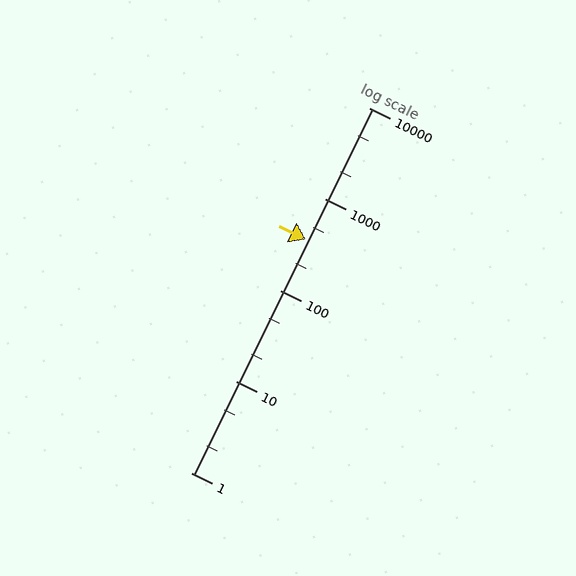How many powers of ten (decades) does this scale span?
The scale spans 4 decades, from 1 to 10000.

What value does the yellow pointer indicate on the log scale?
The pointer indicates approximately 360.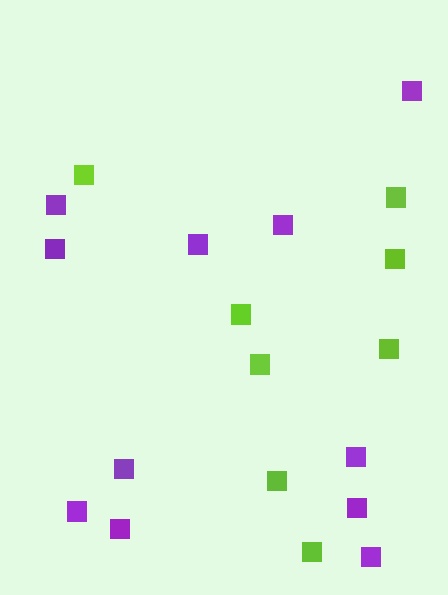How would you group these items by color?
There are 2 groups: one group of lime squares (8) and one group of purple squares (11).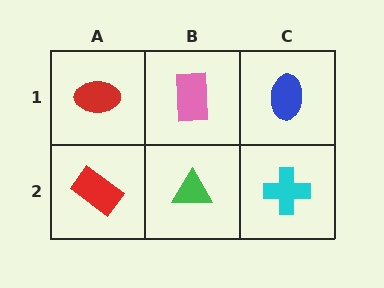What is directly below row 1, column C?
A cyan cross.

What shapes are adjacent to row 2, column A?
A red ellipse (row 1, column A), a green triangle (row 2, column B).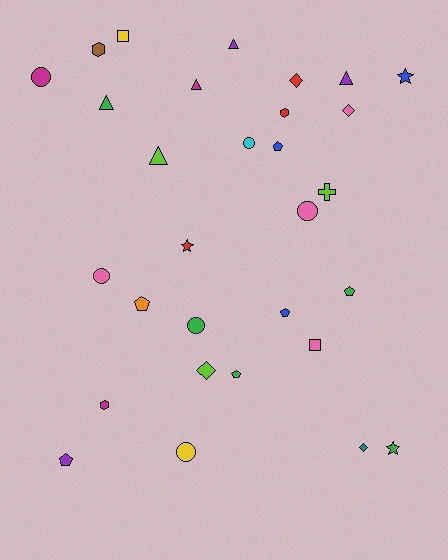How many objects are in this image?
There are 30 objects.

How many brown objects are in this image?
There is 1 brown object.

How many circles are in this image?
There are 6 circles.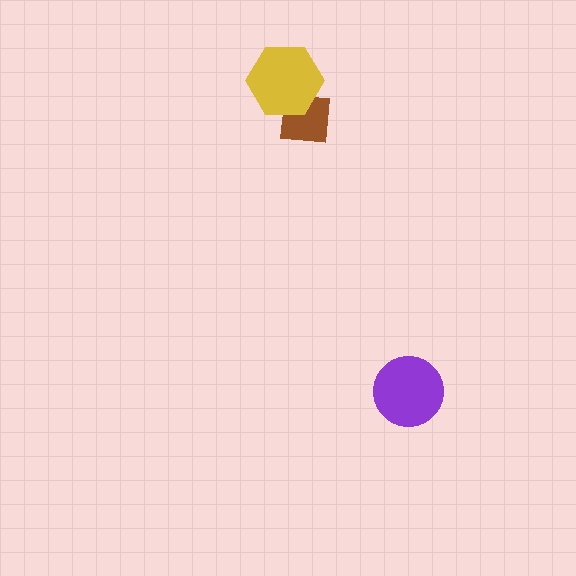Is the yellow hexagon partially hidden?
No, no other shape covers it.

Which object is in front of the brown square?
The yellow hexagon is in front of the brown square.